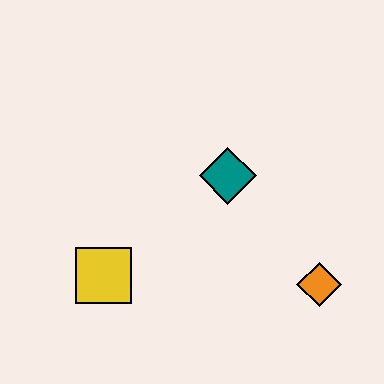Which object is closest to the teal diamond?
The orange diamond is closest to the teal diamond.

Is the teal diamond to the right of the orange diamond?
No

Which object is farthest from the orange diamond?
The yellow square is farthest from the orange diamond.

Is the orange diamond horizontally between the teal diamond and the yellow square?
No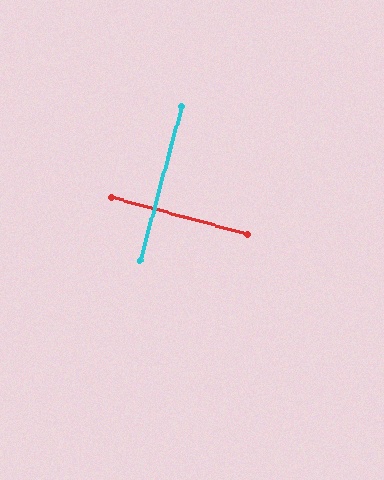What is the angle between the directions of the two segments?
Approximately 90 degrees.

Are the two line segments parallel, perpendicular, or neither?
Perpendicular — they meet at approximately 90°.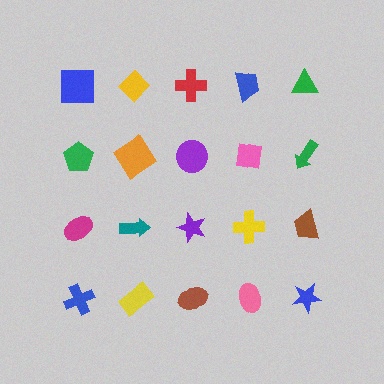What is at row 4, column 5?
A blue star.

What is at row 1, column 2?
A yellow diamond.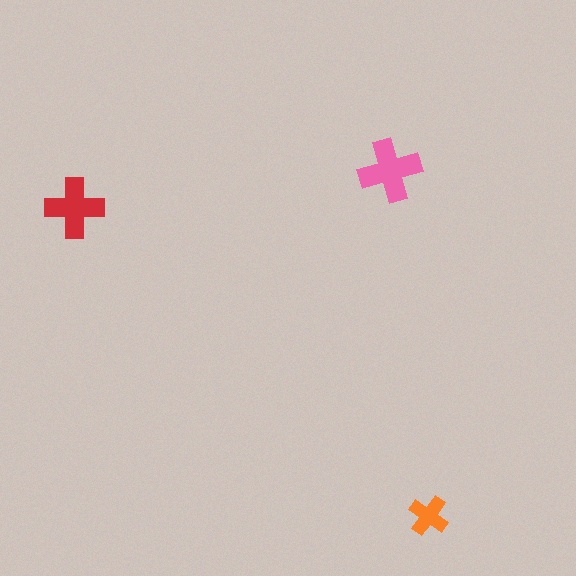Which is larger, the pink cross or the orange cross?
The pink one.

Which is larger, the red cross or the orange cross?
The red one.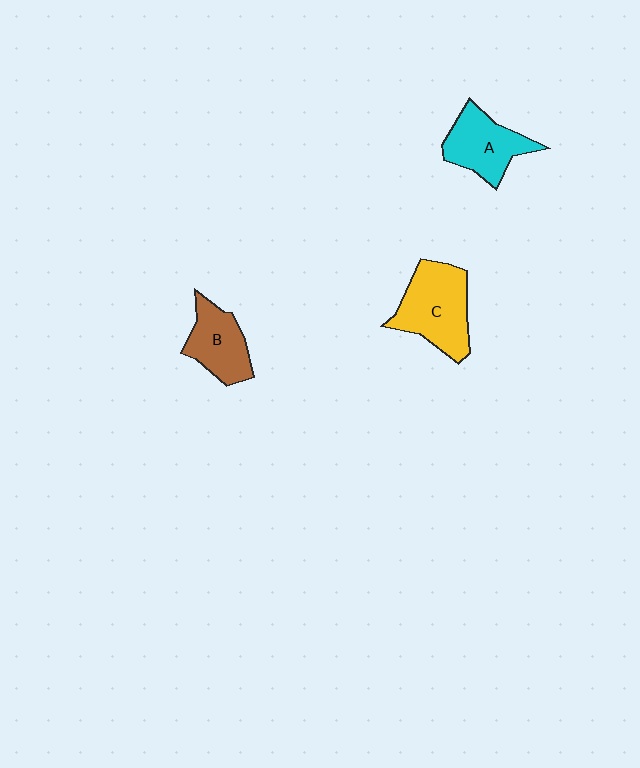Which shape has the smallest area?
Shape B (brown).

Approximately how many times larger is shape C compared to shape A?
Approximately 1.3 times.